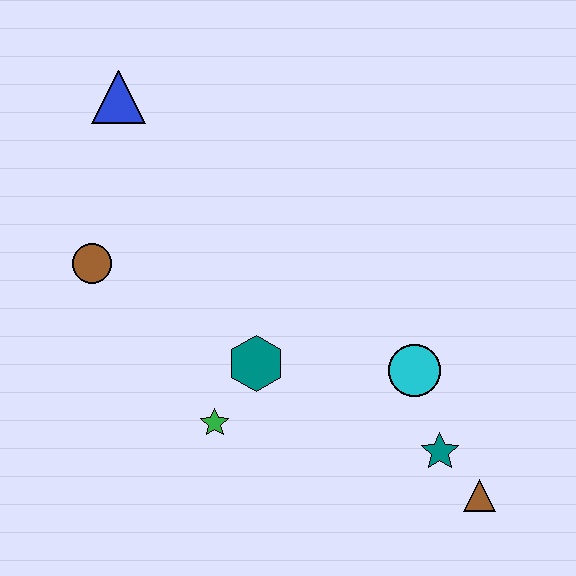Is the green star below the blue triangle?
Yes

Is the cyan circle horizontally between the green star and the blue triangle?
No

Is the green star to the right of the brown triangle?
No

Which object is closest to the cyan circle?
The teal star is closest to the cyan circle.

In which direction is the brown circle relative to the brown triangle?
The brown circle is to the left of the brown triangle.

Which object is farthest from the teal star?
The blue triangle is farthest from the teal star.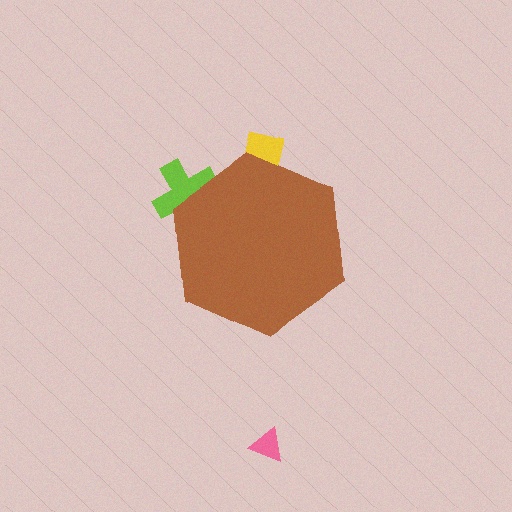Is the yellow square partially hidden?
Yes, the yellow square is partially hidden behind the brown hexagon.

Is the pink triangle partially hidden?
No, the pink triangle is fully visible.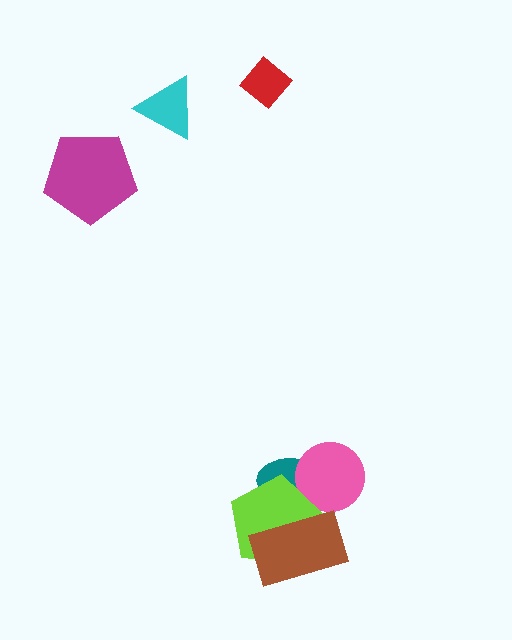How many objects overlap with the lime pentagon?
3 objects overlap with the lime pentagon.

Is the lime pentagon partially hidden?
Yes, it is partially covered by another shape.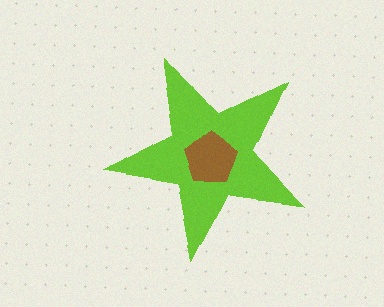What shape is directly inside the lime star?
The brown pentagon.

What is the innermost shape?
The brown pentagon.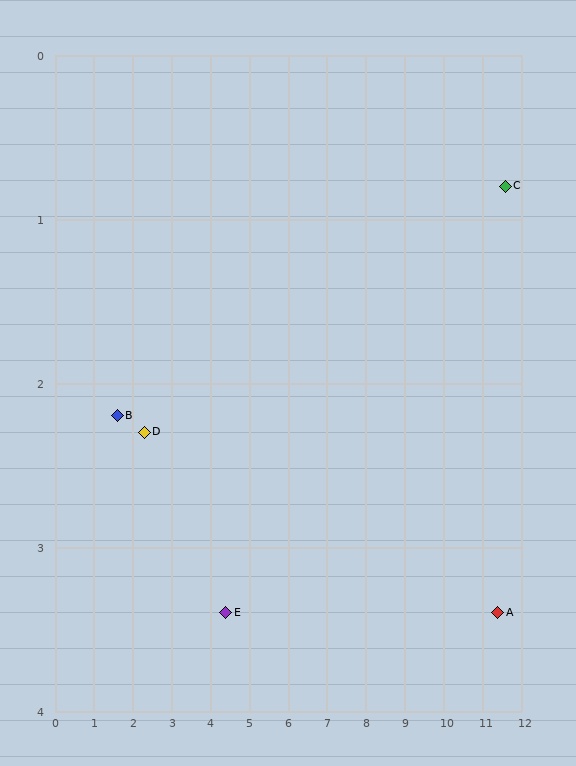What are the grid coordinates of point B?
Point B is at approximately (1.6, 2.2).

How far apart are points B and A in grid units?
Points B and A are about 9.9 grid units apart.